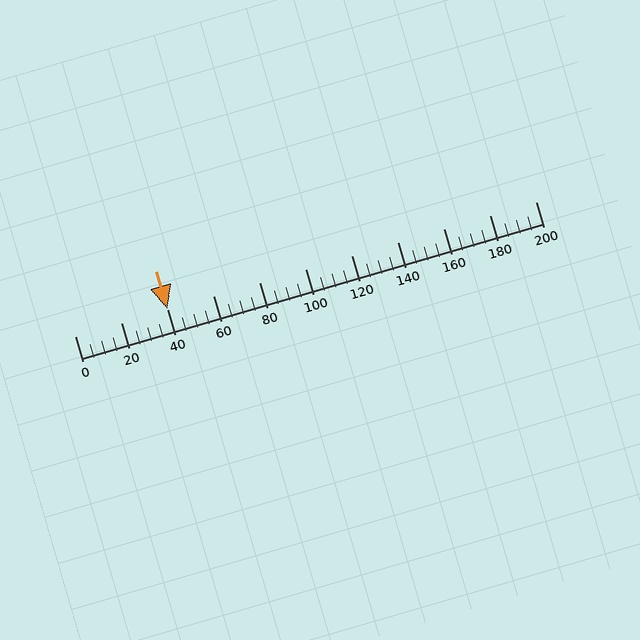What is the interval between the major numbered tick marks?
The major tick marks are spaced 20 units apart.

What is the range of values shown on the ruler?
The ruler shows values from 0 to 200.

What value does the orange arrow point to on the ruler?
The orange arrow points to approximately 40.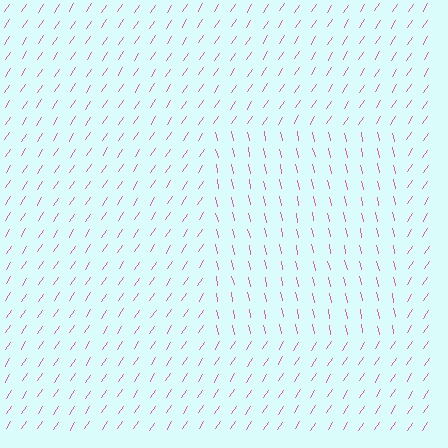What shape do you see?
I see a rectangle.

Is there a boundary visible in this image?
Yes, there is a texture boundary formed by a change in line orientation.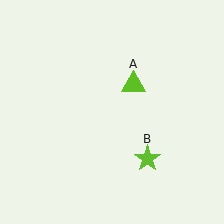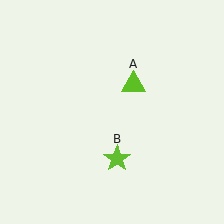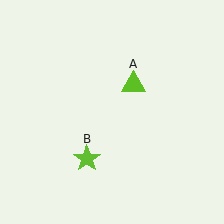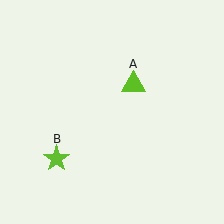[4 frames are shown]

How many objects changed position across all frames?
1 object changed position: lime star (object B).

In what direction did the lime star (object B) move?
The lime star (object B) moved left.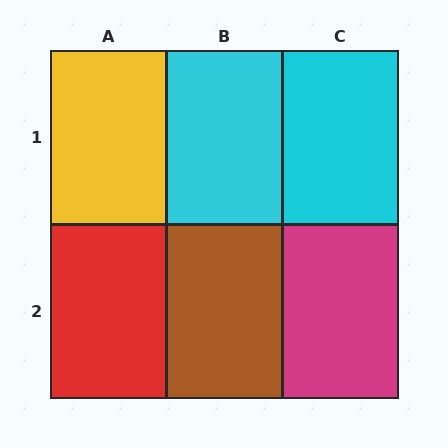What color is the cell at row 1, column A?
Yellow.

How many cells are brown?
1 cell is brown.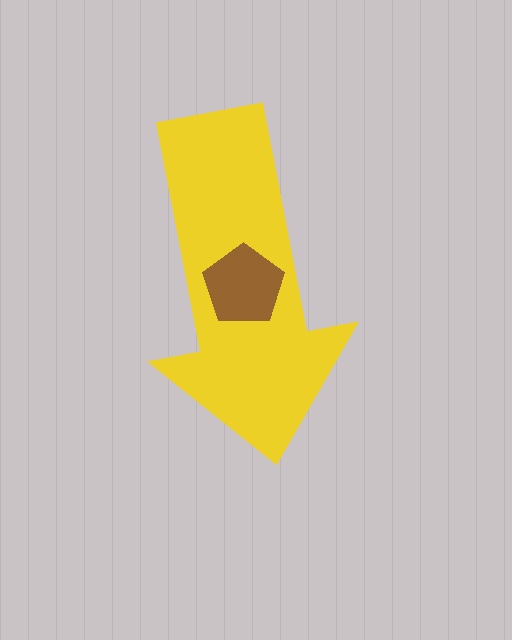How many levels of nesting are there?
2.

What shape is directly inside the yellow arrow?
The brown pentagon.